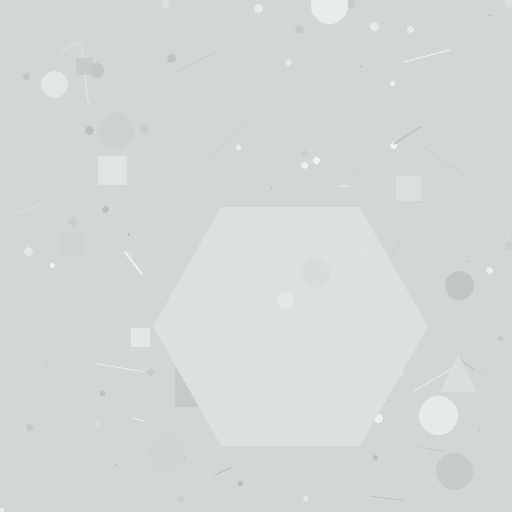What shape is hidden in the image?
A hexagon is hidden in the image.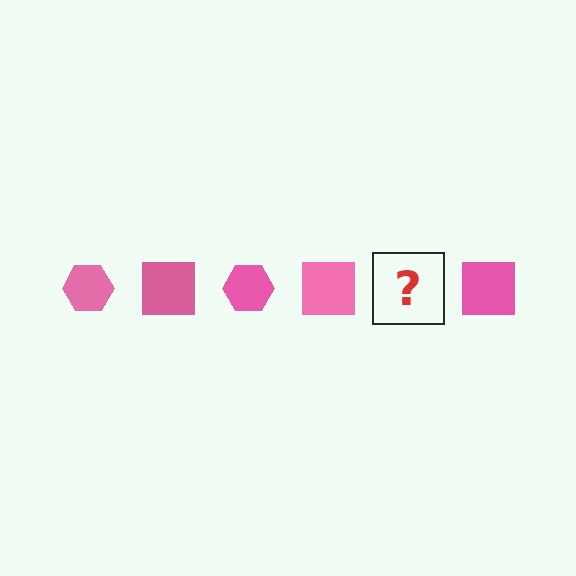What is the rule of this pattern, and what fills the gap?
The rule is that the pattern cycles through hexagon, square shapes in pink. The gap should be filled with a pink hexagon.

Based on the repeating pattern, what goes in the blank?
The blank should be a pink hexagon.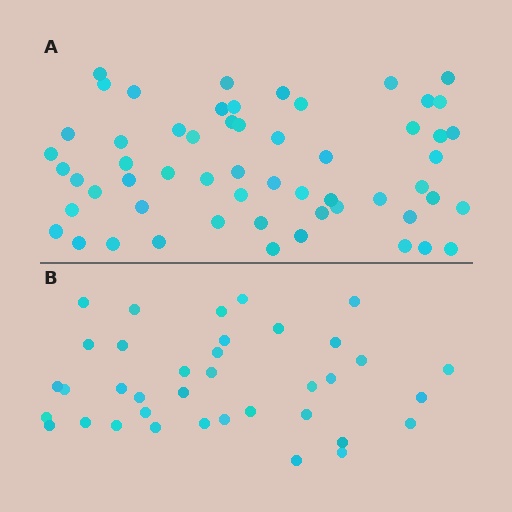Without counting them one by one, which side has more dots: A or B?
Region A (the top region) has more dots.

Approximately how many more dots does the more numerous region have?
Region A has approximately 20 more dots than region B.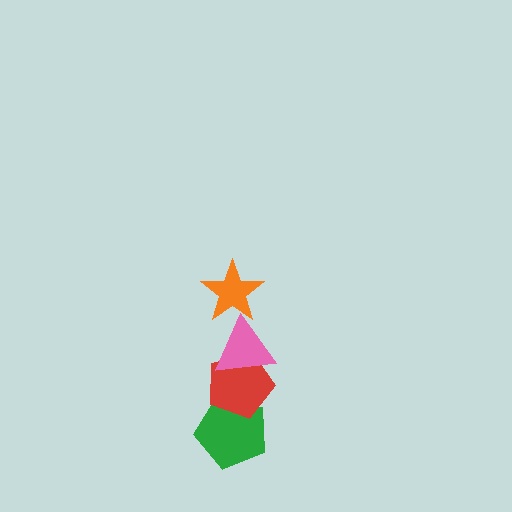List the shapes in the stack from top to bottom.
From top to bottom: the orange star, the pink triangle, the red pentagon, the green pentagon.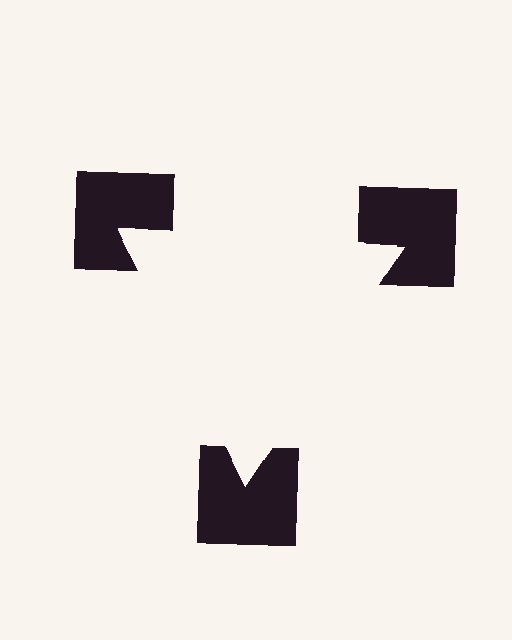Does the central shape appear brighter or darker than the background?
It typically appears slightly brighter than the background, even though no actual brightness change is drawn.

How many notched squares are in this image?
There are 3 — one at each vertex of the illusory triangle.